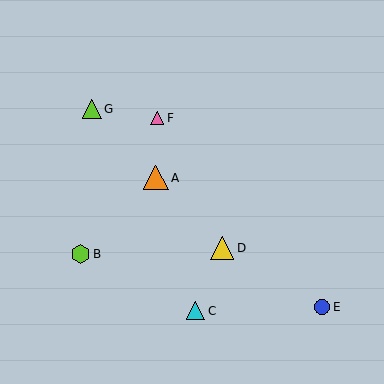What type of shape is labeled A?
Shape A is an orange triangle.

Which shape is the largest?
The orange triangle (labeled A) is the largest.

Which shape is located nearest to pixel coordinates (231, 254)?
The yellow triangle (labeled D) at (222, 248) is nearest to that location.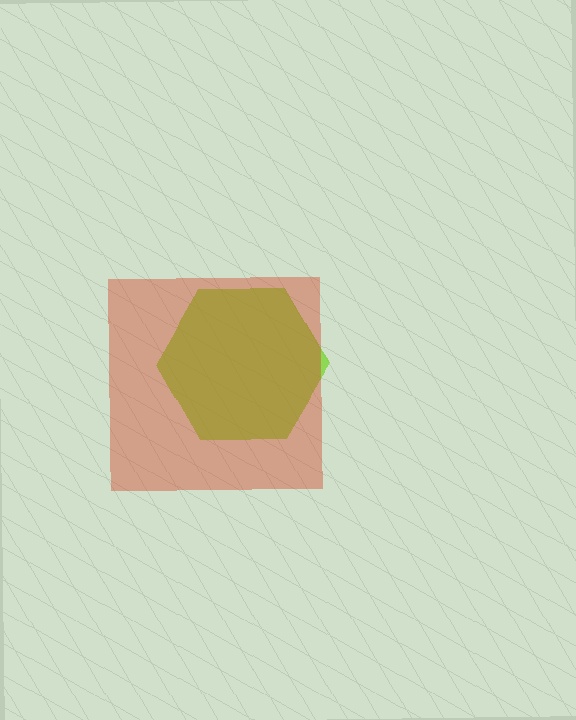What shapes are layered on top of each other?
The layered shapes are: a lime hexagon, a red square.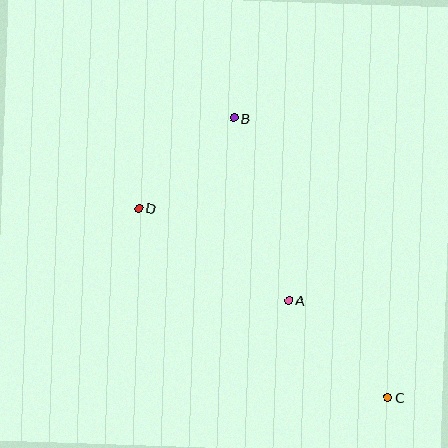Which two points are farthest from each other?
Points B and C are farthest from each other.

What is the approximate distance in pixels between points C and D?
The distance between C and D is approximately 313 pixels.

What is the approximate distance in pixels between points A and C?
The distance between A and C is approximately 139 pixels.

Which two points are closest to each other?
Points B and D are closest to each other.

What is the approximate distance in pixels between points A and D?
The distance between A and D is approximately 176 pixels.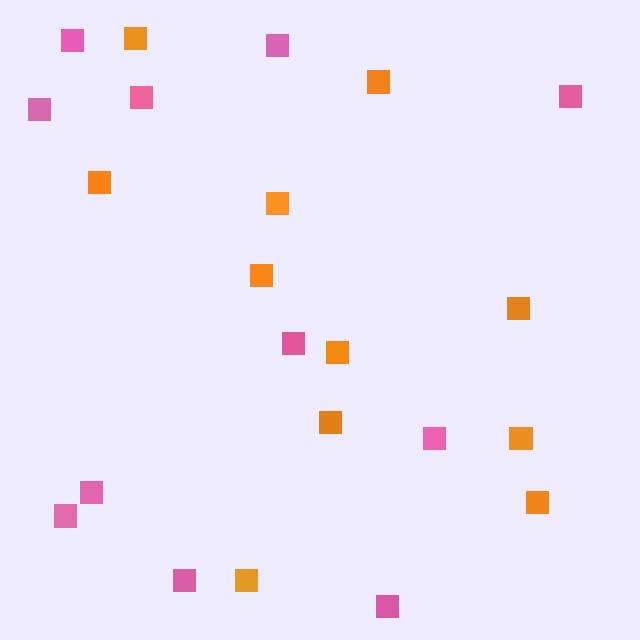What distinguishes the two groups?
There are 2 groups: one group of orange squares (11) and one group of pink squares (11).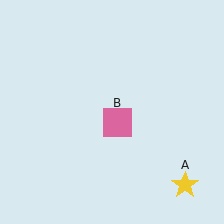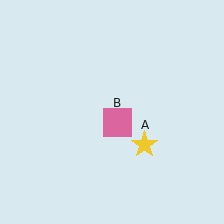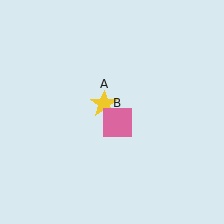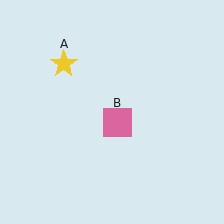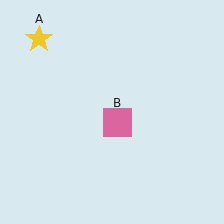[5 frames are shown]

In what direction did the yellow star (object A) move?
The yellow star (object A) moved up and to the left.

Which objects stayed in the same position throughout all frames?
Pink square (object B) remained stationary.